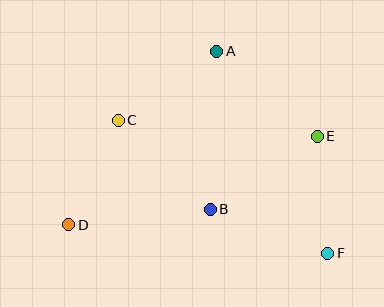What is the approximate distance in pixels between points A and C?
The distance between A and C is approximately 120 pixels.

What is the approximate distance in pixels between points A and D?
The distance between A and D is approximately 228 pixels.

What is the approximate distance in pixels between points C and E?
The distance between C and E is approximately 200 pixels.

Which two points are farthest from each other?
Points D and E are farthest from each other.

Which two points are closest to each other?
Points C and D are closest to each other.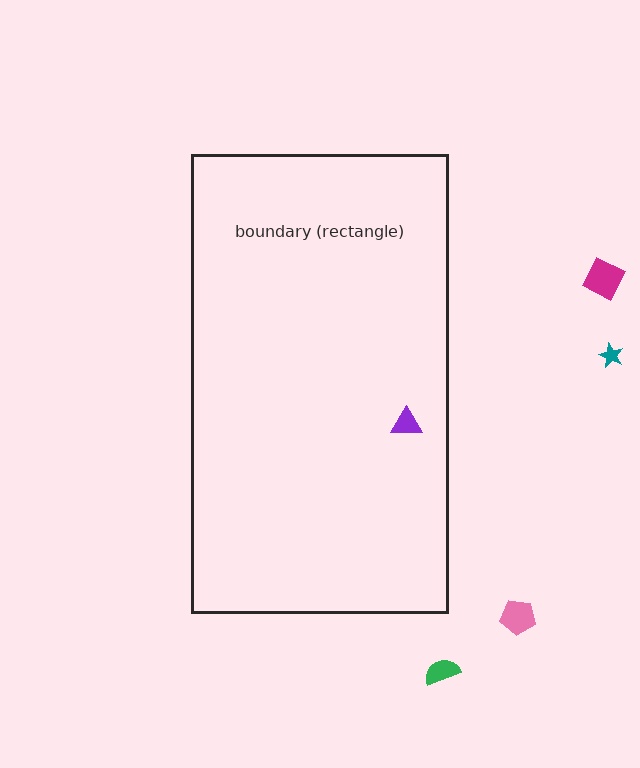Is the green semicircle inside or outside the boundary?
Outside.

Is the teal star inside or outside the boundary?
Outside.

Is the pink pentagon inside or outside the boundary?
Outside.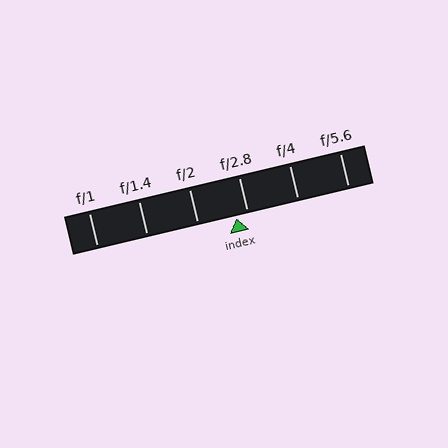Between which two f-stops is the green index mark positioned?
The index mark is between f/2 and f/2.8.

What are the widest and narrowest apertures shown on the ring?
The widest aperture shown is f/1 and the narrowest is f/5.6.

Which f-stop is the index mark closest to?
The index mark is closest to f/2.8.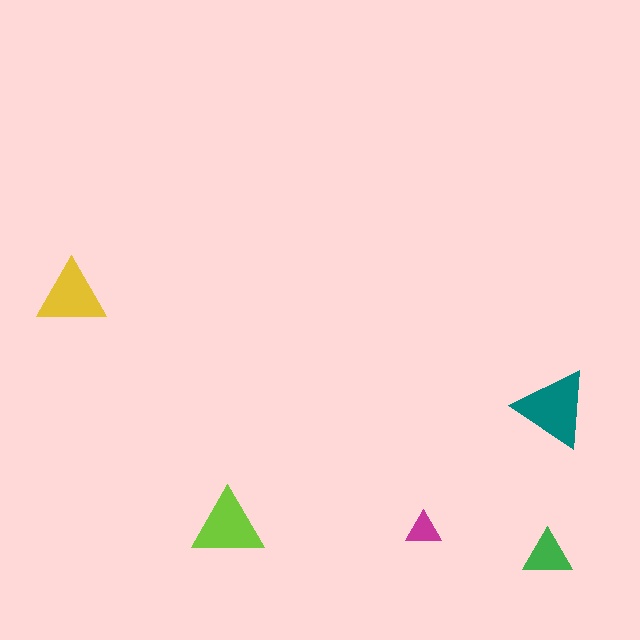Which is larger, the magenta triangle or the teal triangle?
The teal one.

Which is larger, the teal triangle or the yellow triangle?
The teal one.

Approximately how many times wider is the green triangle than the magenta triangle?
About 1.5 times wider.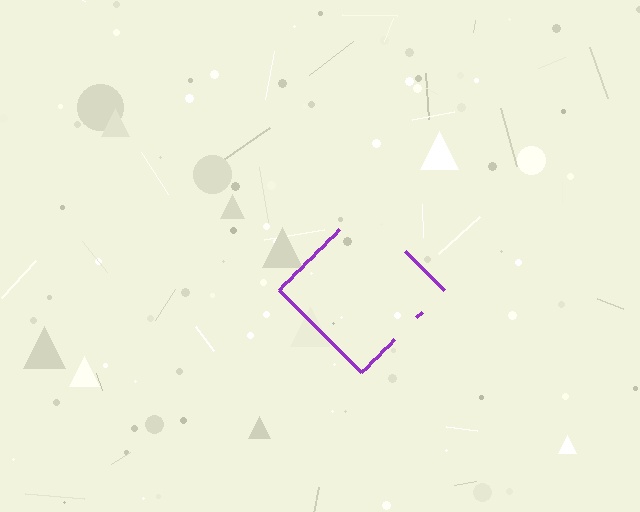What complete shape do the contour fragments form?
The contour fragments form a diamond.